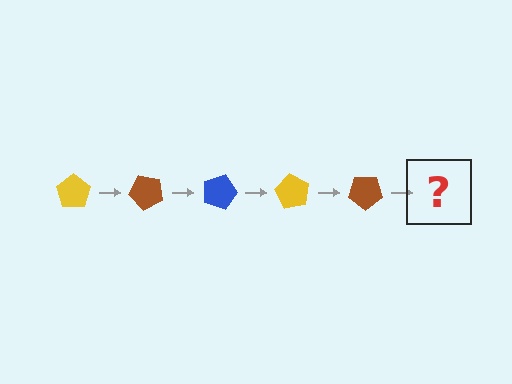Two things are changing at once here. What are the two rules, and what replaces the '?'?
The two rules are that it rotates 45 degrees each step and the color cycles through yellow, brown, and blue. The '?' should be a blue pentagon, rotated 225 degrees from the start.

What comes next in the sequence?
The next element should be a blue pentagon, rotated 225 degrees from the start.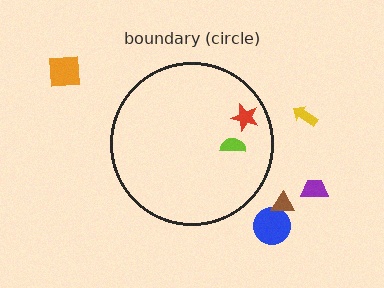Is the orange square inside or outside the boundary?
Outside.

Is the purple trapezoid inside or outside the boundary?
Outside.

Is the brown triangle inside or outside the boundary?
Outside.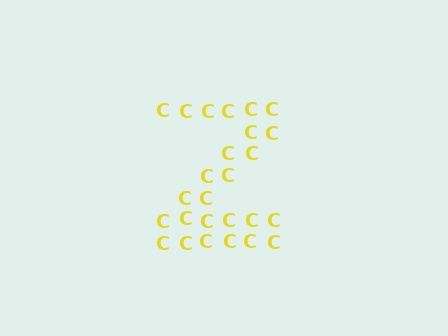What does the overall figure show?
The overall figure shows the letter Z.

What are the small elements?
The small elements are letter C's.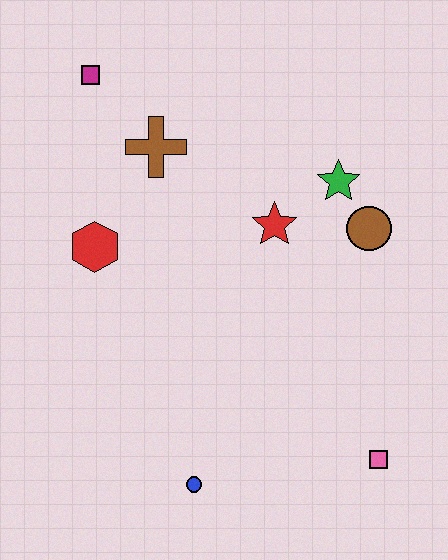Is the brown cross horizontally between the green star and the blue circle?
No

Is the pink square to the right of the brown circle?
Yes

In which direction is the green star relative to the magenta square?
The green star is to the right of the magenta square.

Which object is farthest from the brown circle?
The magenta square is farthest from the brown circle.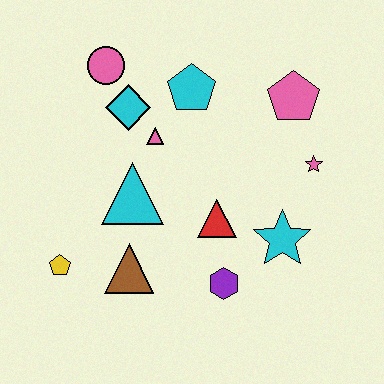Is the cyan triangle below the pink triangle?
Yes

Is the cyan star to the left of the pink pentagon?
Yes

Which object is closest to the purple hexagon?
The red triangle is closest to the purple hexagon.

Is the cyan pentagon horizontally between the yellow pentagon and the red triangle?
Yes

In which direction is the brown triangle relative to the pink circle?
The brown triangle is below the pink circle.